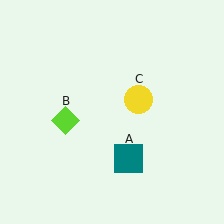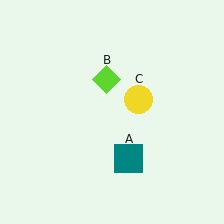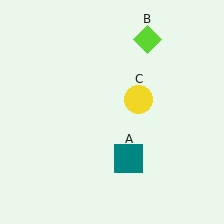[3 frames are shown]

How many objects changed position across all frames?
1 object changed position: lime diamond (object B).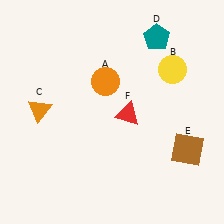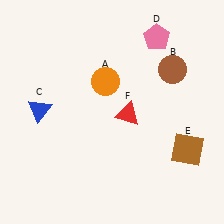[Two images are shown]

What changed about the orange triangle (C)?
In Image 1, C is orange. In Image 2, it changed to blue.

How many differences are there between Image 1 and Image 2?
There are 3 differences between the two images.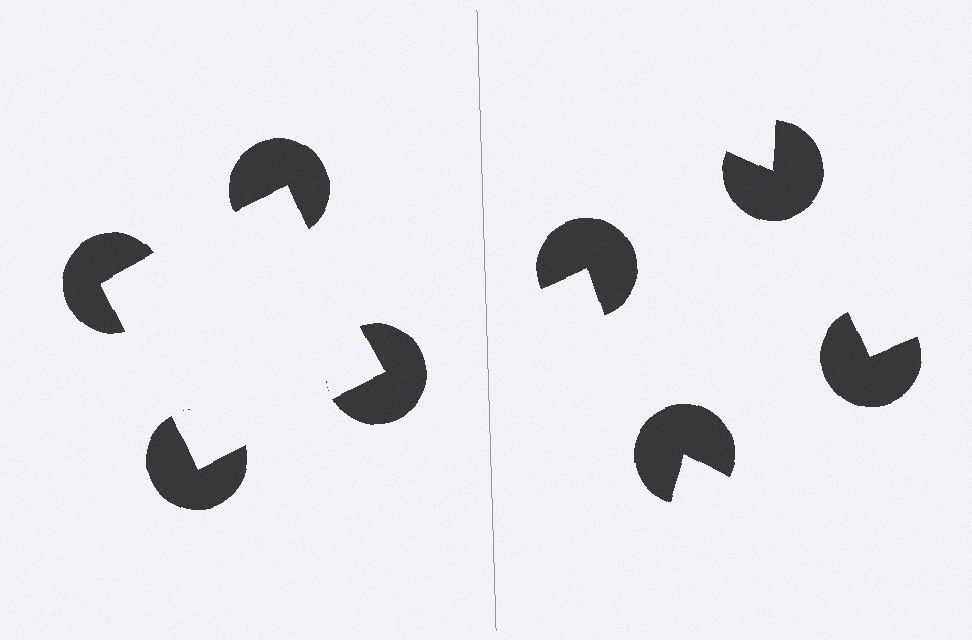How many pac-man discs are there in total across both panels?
8 — 4 on each side.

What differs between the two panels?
The pac-man discs are positioned identically on both sides; only the wedge orientations differ. On the left they align to a square; on the right they are misaligned.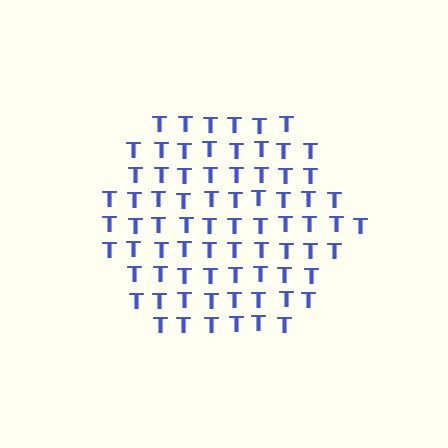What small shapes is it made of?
It is made of small letter T's.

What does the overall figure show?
The overall figure shows a hexagon.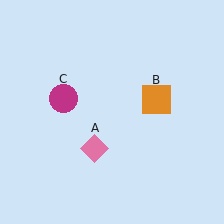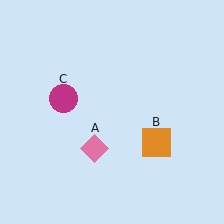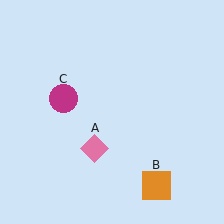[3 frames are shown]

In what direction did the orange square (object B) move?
The orange square (object B) moved down.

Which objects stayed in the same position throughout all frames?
Pink diamond (object A) and magenta circle (object C) remained stationary.